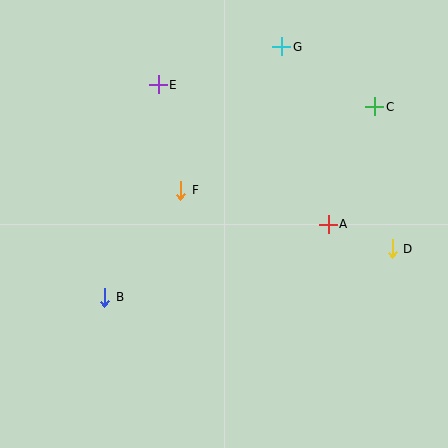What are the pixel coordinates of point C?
Point C is at (375, 107).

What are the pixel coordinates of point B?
Point B is at (105, 297).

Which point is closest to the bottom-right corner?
Point D is closest to the bottom-right corner.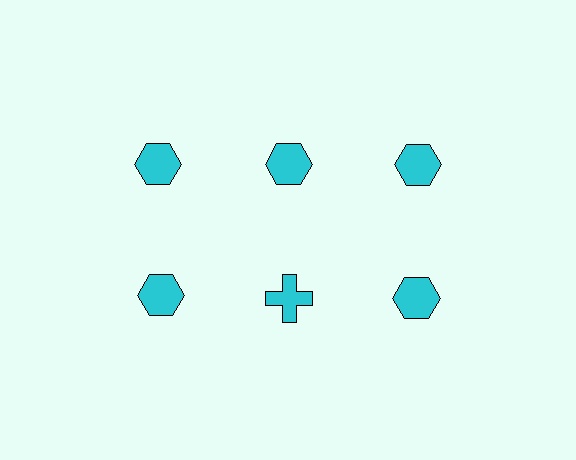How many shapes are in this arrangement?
There are 6 shapes arranged in a grid pattern.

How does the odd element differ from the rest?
It has a different shape: cross instead of hexagon.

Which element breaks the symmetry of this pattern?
The cyan cross in the second row, second from left column breaks the symmetry. All other shapes are cyan hexagons.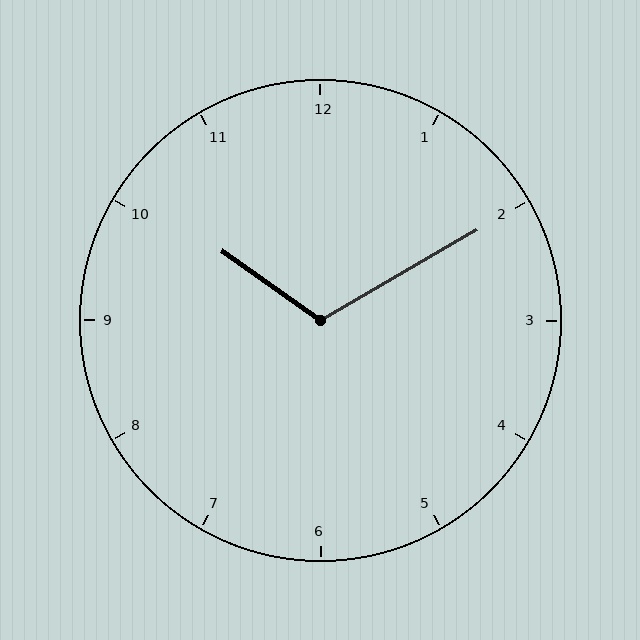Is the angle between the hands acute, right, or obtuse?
It is obtuse.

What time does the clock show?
10:10.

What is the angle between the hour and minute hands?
Approximately 115 degrees.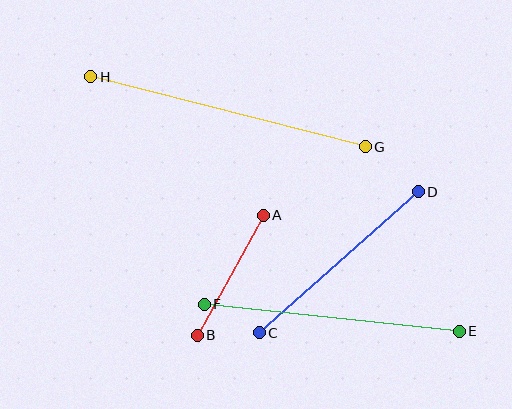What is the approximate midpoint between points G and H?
The midpoint is at approximately (228, 112) pixels.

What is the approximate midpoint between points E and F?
The midpoint is at approximately (332, 318) pixels.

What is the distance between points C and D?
The distance is approximately 213 pixels.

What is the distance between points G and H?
The distance is approximately 283 pixels.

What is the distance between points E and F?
The distance is approximately 256 pixels.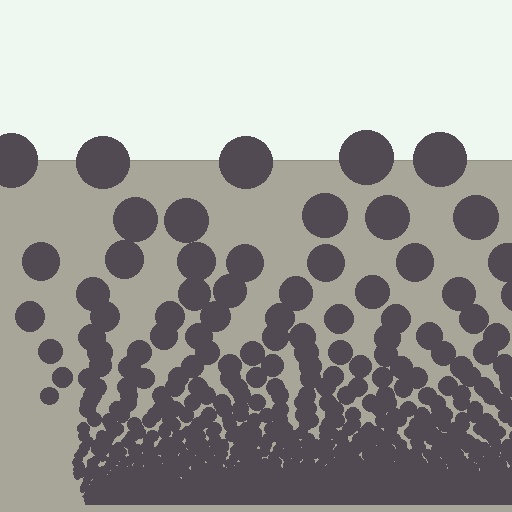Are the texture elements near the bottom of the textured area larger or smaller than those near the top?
Smaller. The gradient is inverted — elements near the bottom are smaller and denser.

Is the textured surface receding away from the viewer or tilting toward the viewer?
The surface appears to tilt toward the viewer. Texture elements get larger and sparser toward the top.